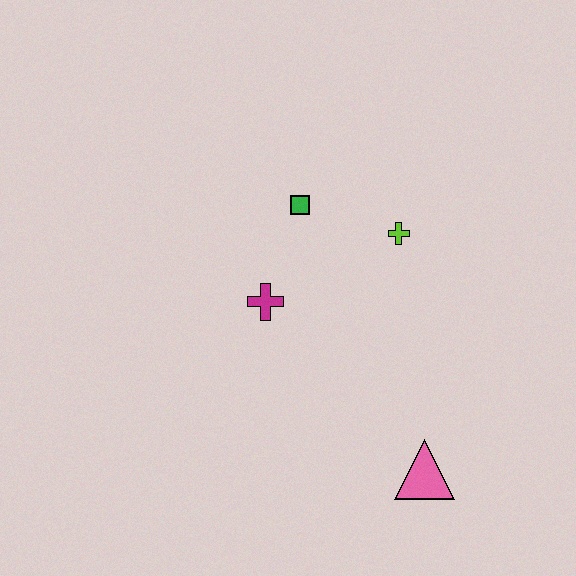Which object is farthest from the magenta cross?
The pink triangle is farthest from the magenta cross.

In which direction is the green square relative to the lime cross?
The green square is to the left of the lime cross.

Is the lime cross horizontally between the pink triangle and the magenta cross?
Yes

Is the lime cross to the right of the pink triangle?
No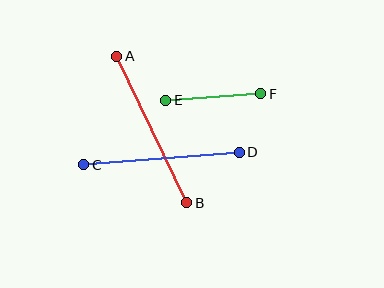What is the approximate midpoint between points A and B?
The midpoint is at approximately (152, 129) pixels.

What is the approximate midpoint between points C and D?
The midpoint is at approximately (161, 159) pixels.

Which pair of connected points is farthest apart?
Points A and B are farthest apart.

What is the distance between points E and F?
The distance is approximately 96 pixels.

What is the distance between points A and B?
The distance is approximately 162 pixels.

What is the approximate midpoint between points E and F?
The midpoint is at approximately (213, 97) pixels.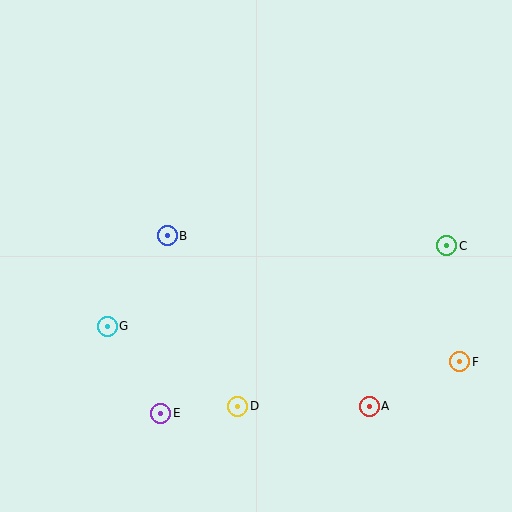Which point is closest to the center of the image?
Point B at (167, 236) is closest to the center.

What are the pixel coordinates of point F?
Point F is at (460, 362).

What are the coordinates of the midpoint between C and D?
The midpoint between C and D is at (342, 326).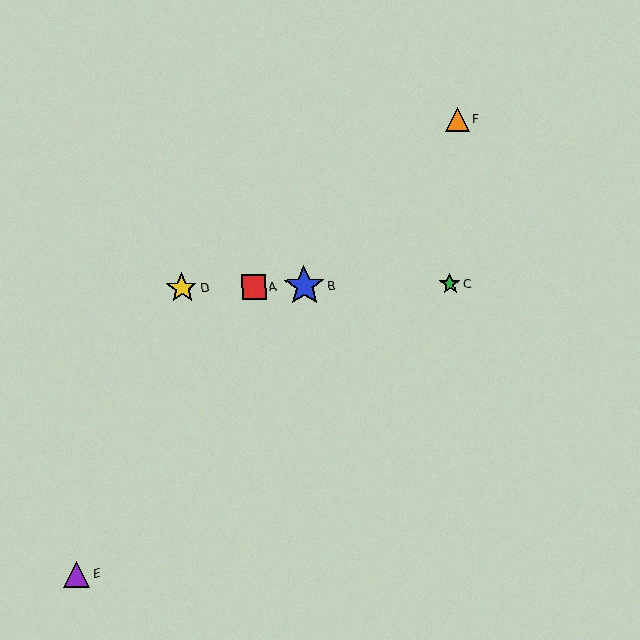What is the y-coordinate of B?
Object B is at y≈286.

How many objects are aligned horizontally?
4 objects (A, B, C, D) are aligned horizontally.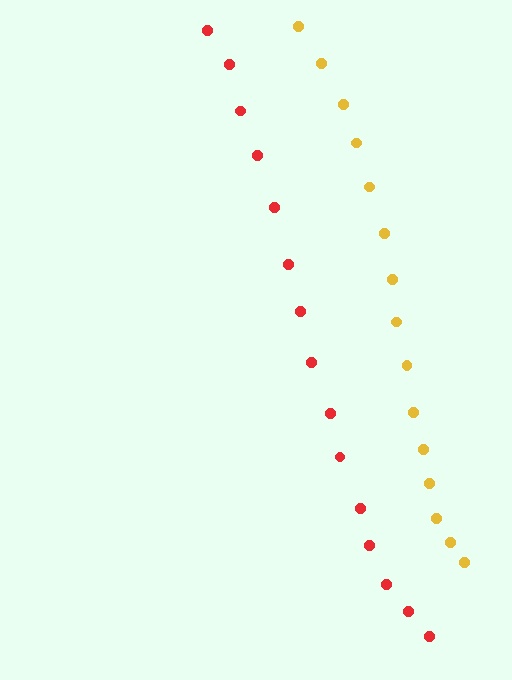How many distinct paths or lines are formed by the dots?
There are 2 distinct paths.